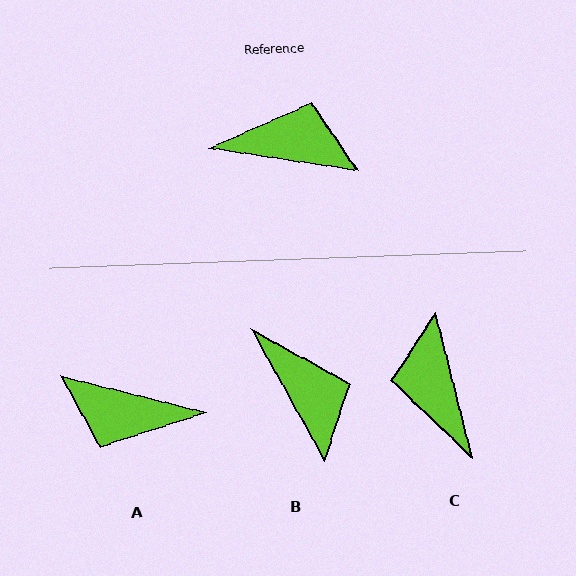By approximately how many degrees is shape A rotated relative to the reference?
Approximately 174 degrees counter-clockwise.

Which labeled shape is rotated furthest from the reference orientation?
A, about 174 degrees away.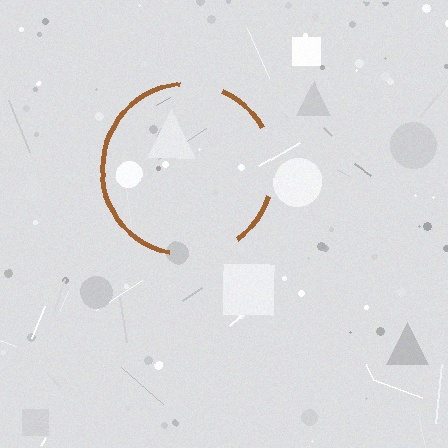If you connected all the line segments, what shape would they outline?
They would outline a circle.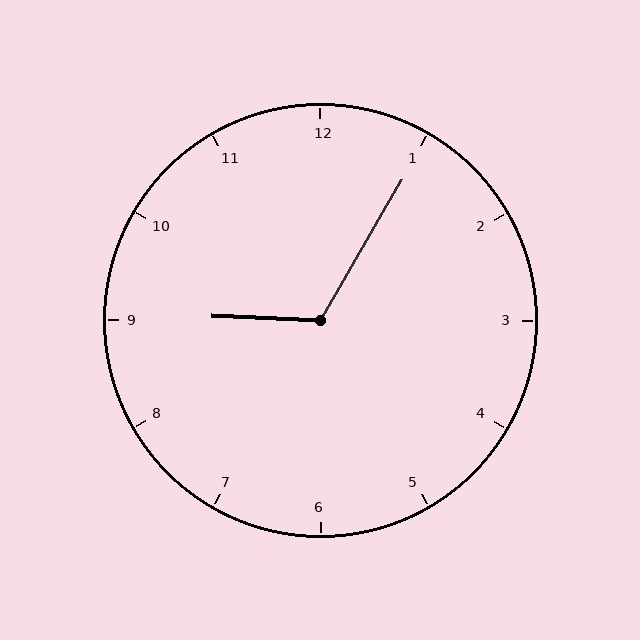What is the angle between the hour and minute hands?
Approximately 118 degrees.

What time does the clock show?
9:05.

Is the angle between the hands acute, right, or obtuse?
It is obtuse.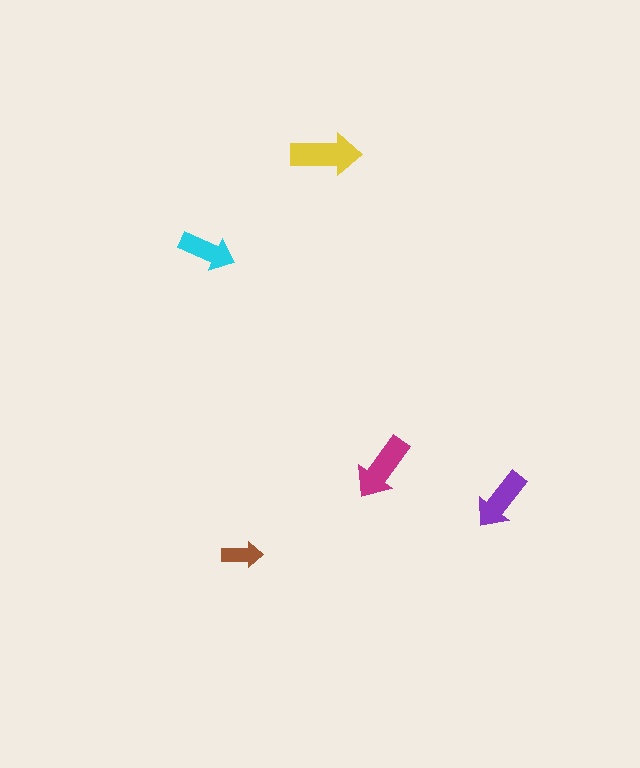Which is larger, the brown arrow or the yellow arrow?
The yellow one.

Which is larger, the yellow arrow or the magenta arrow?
The yellow one.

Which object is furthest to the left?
The cyan arrow is leftmost.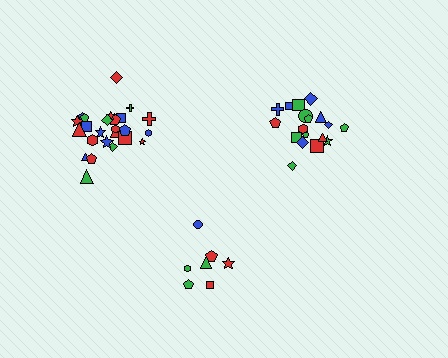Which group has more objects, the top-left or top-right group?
The top-left group.